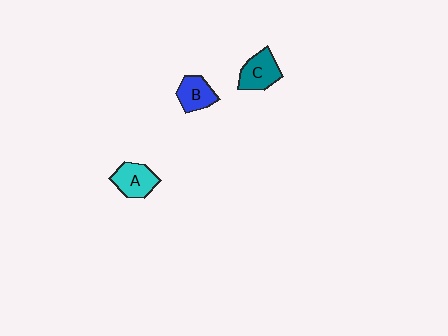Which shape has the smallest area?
Shape B (blue).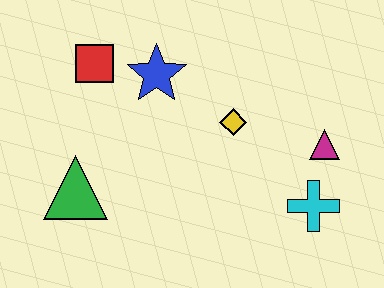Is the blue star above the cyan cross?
Yes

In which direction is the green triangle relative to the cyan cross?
The green triangle is to the left of the cyan cross.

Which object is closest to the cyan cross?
The magenta triangle is closest to the cyan cross.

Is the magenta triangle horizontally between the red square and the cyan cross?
No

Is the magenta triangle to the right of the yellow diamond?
Yes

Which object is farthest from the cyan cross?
The red square is farthest from the cyan cross.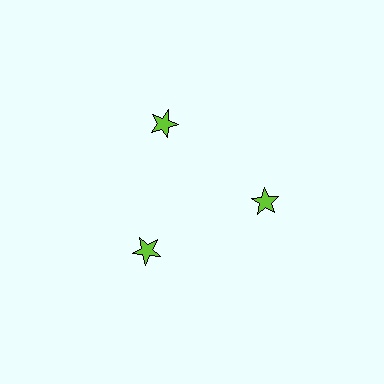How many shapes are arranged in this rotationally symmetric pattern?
There are 3 shapes, arranged in 3 groups of 1.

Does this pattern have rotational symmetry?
Yes, this pattern has 3-fold rotational symmetry. It looks the same after rotating 120 degrees around the center.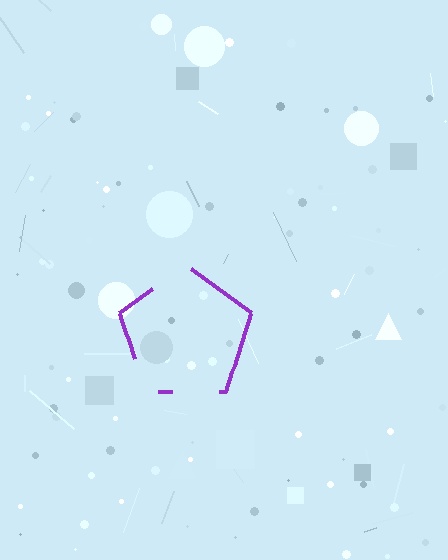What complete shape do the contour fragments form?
The contour fragments form a pentagon.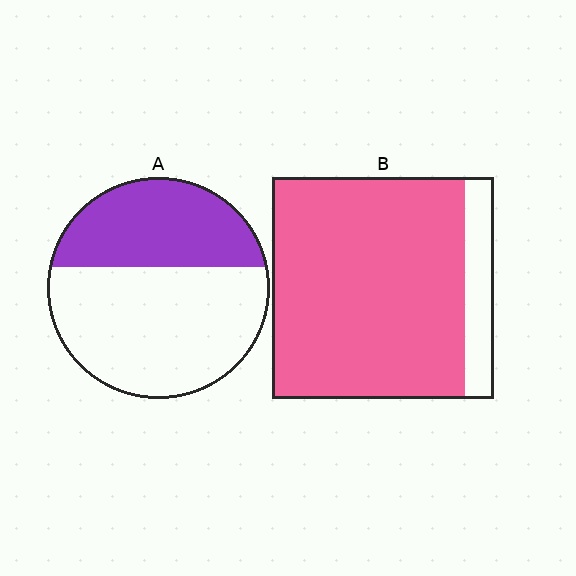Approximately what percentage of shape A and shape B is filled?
A is approximately 40% and B is approximately 85%.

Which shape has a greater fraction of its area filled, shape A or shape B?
Shape B.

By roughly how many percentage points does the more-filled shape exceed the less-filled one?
By roughly 50 percentage points (B over A).